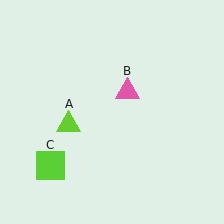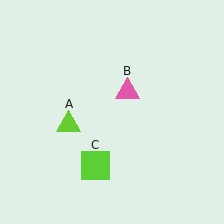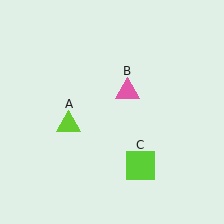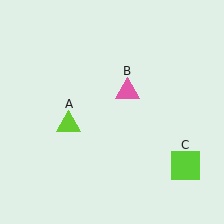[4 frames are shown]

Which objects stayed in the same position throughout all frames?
Lime triangle (object A) and pink triangle (object B) remained stationary.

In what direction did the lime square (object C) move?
The lime square (object C) moved right.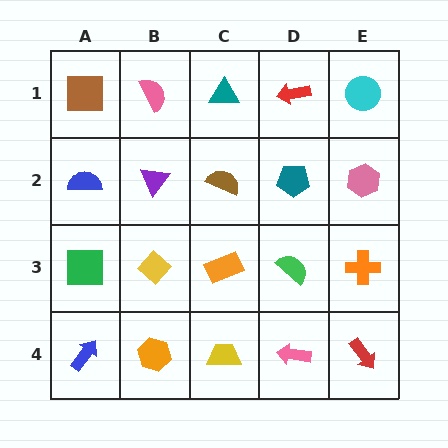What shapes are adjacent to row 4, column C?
An orange rectangle (row 3, column C), an orange hexagon (row 4, column B), a pink arrow (row 4, column D).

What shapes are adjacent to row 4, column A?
A green square (row 3, column A), an orange hexagon (row 4, column B).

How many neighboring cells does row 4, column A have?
2.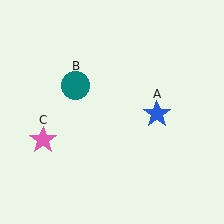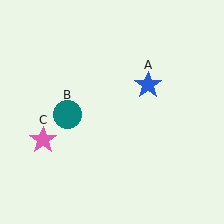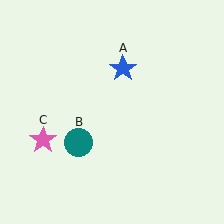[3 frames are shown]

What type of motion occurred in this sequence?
The blue star (object A), teal circle (object B) rotated counterclockwise around the center of the scene.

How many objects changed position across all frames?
2 objects changed position: blue star (object A), teal circle (object B).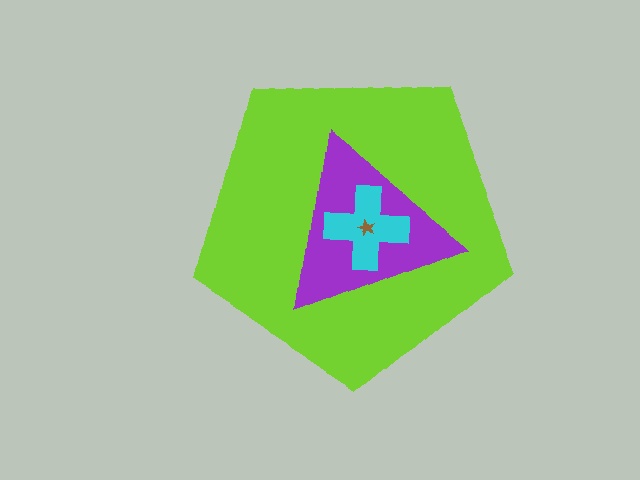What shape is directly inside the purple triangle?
The cyan cross.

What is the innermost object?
The brown star.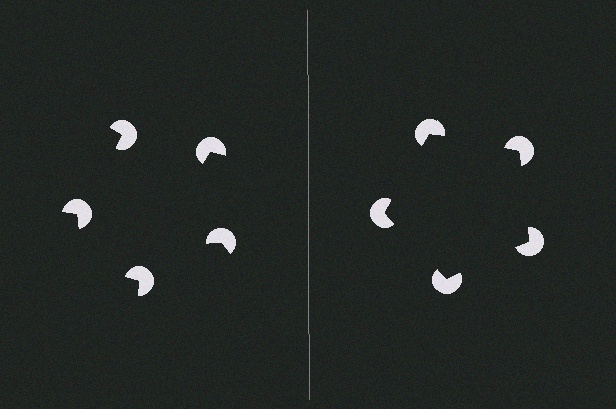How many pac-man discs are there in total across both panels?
10 — 5 on each side.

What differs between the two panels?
The pac-man discs are positioned identically on both sides; only the wedge orientations differ. On the right they align to a pentagon; on the left they are misaligned.